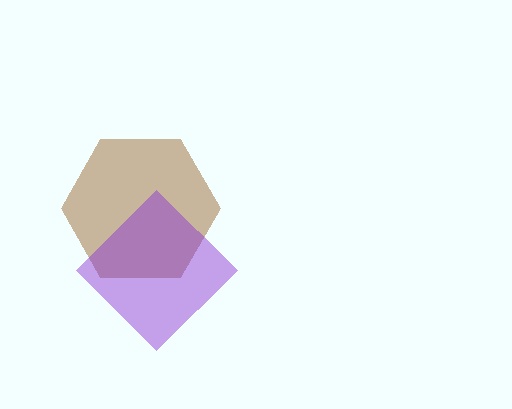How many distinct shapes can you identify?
There are 2 distinct shapes: a brown hexagon, a purple diamond.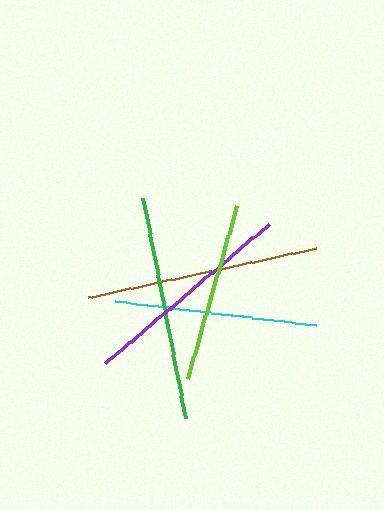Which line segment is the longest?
The brown line is the longest at approximately 234 pixels.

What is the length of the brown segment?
The brown segment is approximately 234 pixels long.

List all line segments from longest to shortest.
From longest to shortest: brown, green, purple, cyan, lime.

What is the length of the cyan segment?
The cyan segment is approximately 203 pixels long.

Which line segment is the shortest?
The lime line is the shortest at approximately 180 pixels.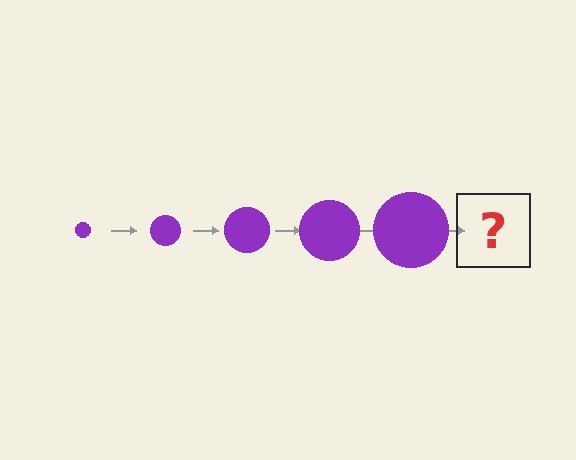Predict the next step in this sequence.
The next step is a purple circle, larger than the previous one.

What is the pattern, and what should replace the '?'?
The pattern is that the circle gets progressively larger each step. The '?' should be a purple circle, larger than the previous one.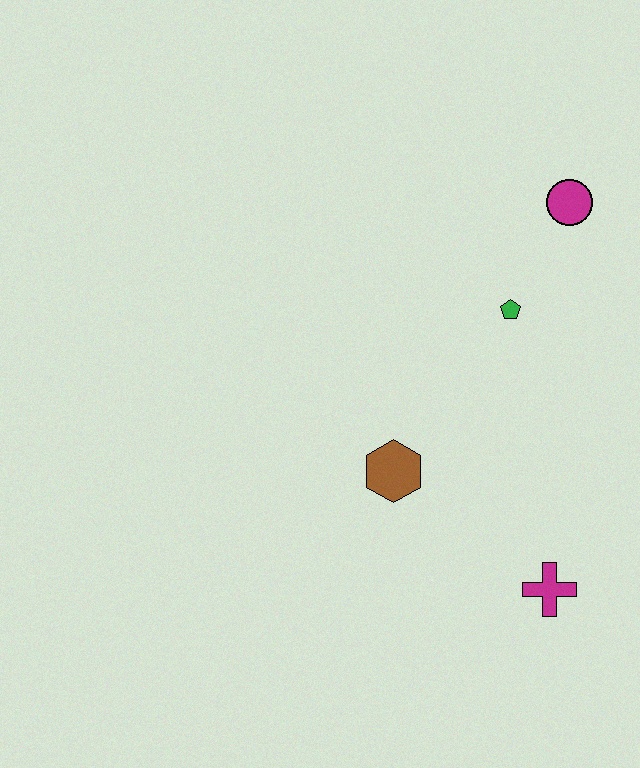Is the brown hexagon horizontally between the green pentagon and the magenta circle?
No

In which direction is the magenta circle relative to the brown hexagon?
The magenta circle is above the brown hexagon.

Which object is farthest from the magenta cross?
The magenta circle is farthest from the magenta cross.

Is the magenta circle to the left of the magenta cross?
No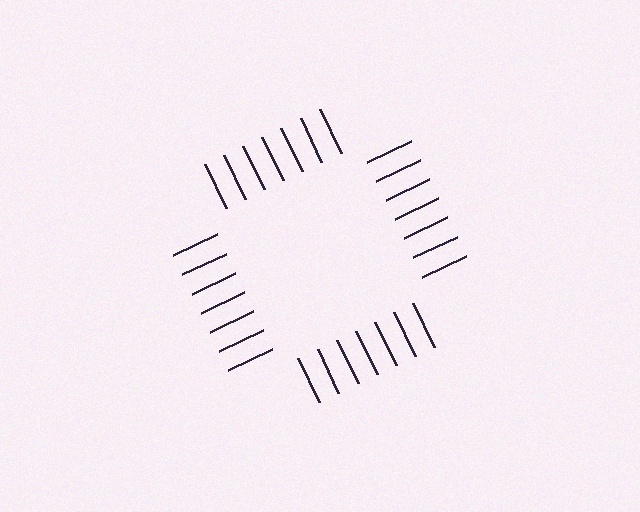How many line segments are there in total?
28 — 7 along each of the 4 edges.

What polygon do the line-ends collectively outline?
An illusory square — the line segments terminate on its edges but no continuous stroke is drawn.